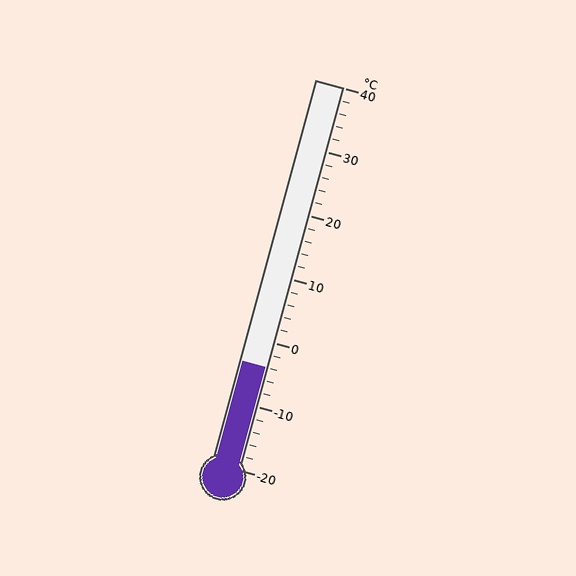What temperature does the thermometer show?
The thermometer shows approximately -4°C.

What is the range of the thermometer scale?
The thermometer scale ranges from -20°C to 40°C.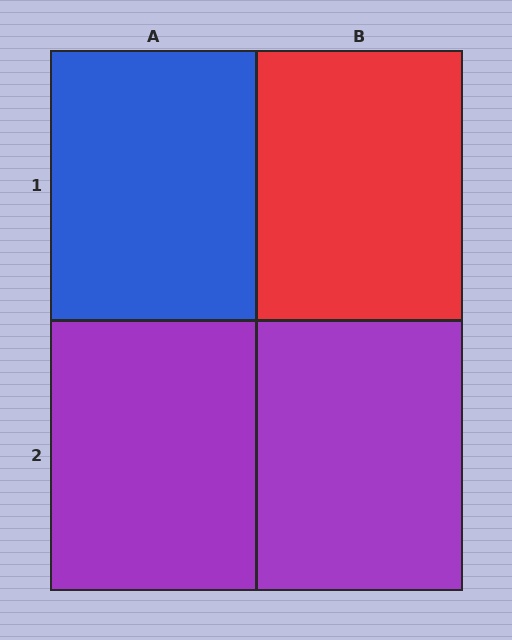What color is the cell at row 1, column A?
Blue.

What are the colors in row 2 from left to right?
Purple, purple.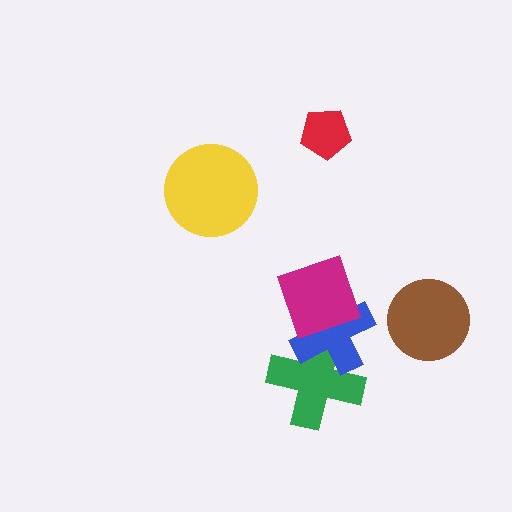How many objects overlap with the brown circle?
0 objects overlap with the brown circle.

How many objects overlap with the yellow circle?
0 objects overlap with the yellow circle.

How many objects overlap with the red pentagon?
0 objects overlap with the red pentagon.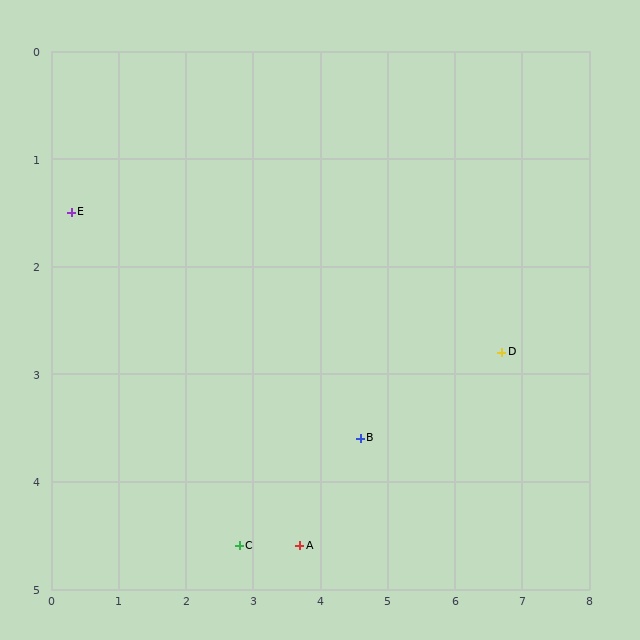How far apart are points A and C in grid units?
Points A and C are about 0.9 grid units apart.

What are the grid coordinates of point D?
Point D is at approximately (6.7, 2.8).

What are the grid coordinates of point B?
Point B is at approximately (4.6, 3.6).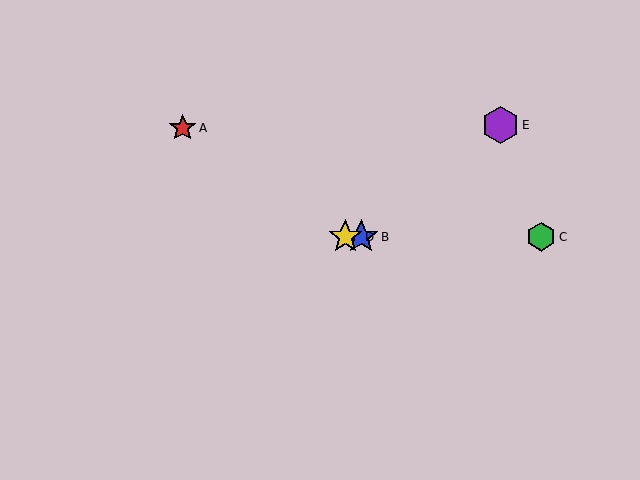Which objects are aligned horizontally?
Objects B, C, D are aligned horizontally.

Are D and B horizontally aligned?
Yes, both are at y≈237.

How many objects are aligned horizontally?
3 objects (B, C, D) are aligned horizontally.